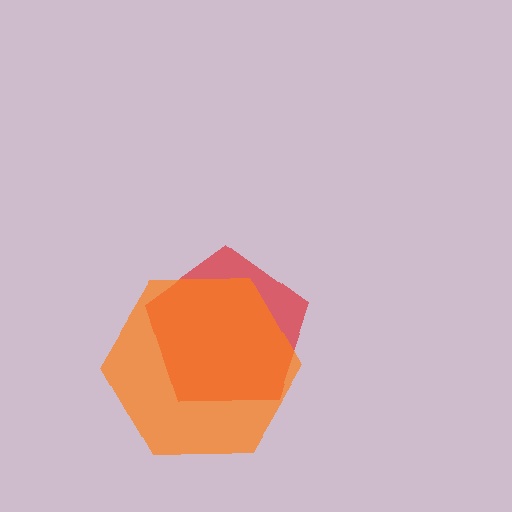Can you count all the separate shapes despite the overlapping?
Yes, there are 2 separate shapes.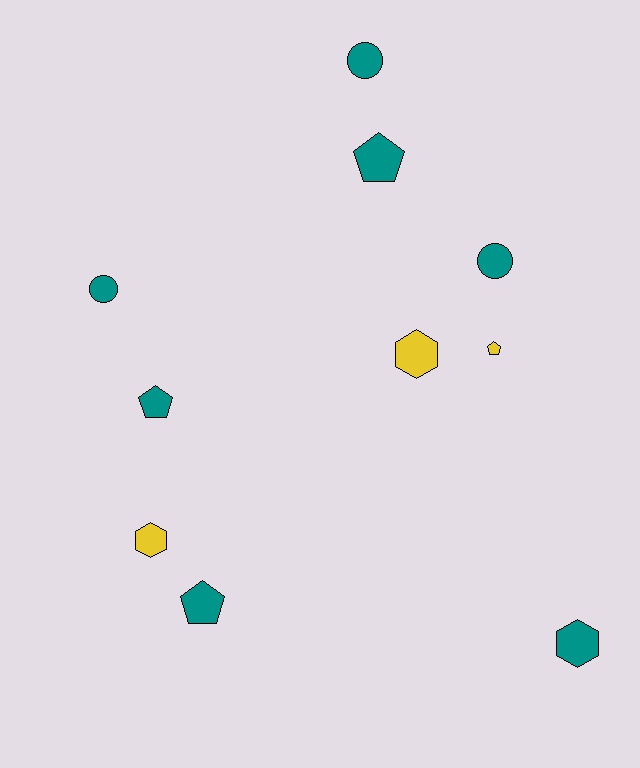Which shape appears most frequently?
Pentagon, with 4 objects.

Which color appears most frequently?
Teal, with 7 objects.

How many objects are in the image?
There are 10 objects.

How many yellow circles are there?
There are no yellow circles.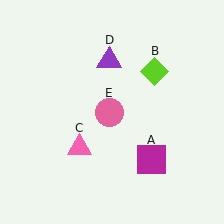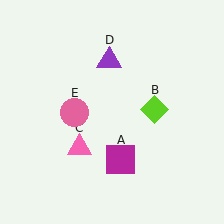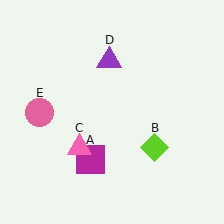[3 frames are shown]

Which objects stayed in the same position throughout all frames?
Pink triangle (object C) and purple triangle (object D) remained stationary.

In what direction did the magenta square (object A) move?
The magenta square (object A) moved left.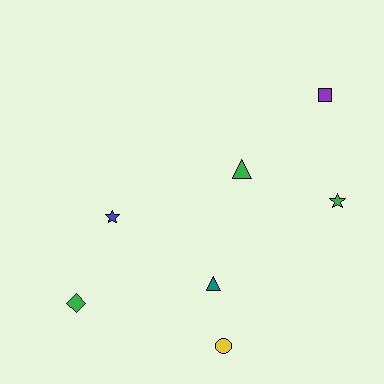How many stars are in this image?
There are 2 stars.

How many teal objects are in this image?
There is 1 teal object.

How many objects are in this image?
There are 7 objects.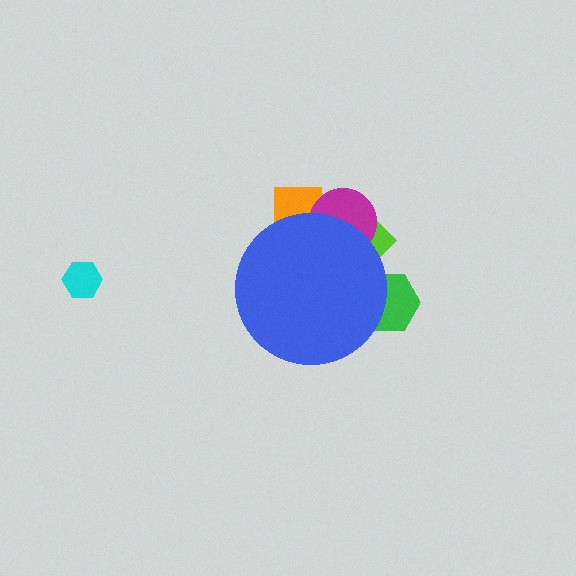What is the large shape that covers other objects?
A blue circle.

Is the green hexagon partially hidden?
Yes, the green hexagon is partially hidden behind the blue circle.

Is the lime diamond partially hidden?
Yes, the lime diamond is partially hidden behind the blue circle.